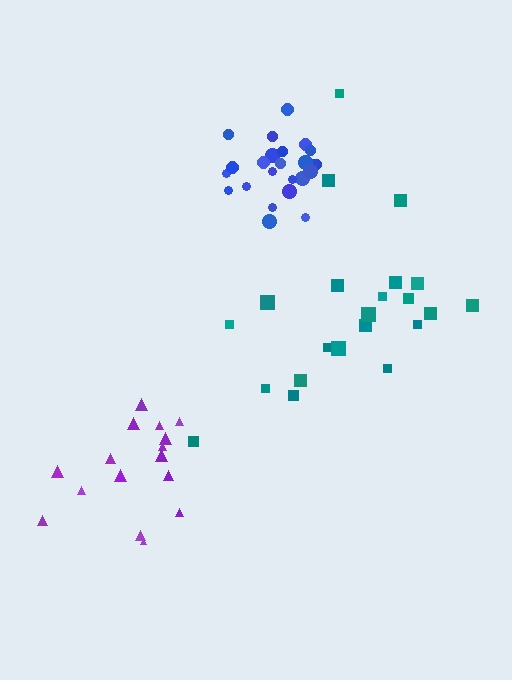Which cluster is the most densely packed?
Blue.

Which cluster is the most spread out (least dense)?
Teal.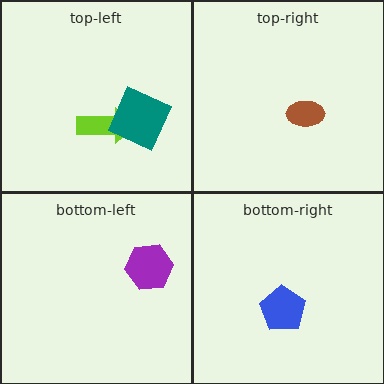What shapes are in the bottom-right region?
The blue pentagon.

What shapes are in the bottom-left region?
The purple hexagon.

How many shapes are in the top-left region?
2.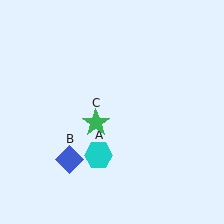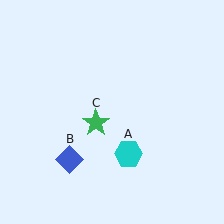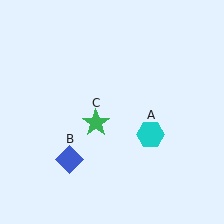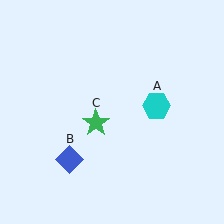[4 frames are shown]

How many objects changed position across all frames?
1 object changed position: cyan hexagon (object A).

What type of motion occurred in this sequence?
The cyan hexagon (object A) rotated counterclockwise around the center of the scene.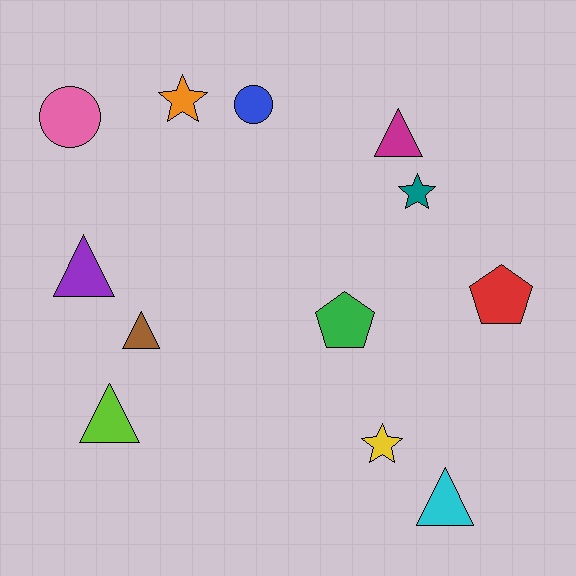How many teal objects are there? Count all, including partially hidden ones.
There is 1 teal object.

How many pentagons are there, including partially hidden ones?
There are 2 pentagons.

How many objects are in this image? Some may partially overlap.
There are 12 objects.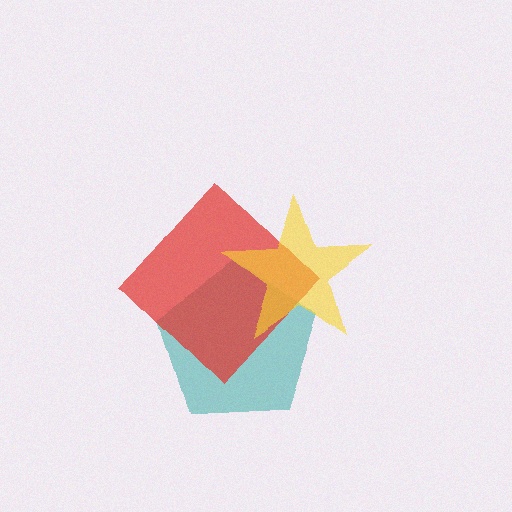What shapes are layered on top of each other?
The layered shapes are: a teal pentagon, a red diamond, a yellow star.